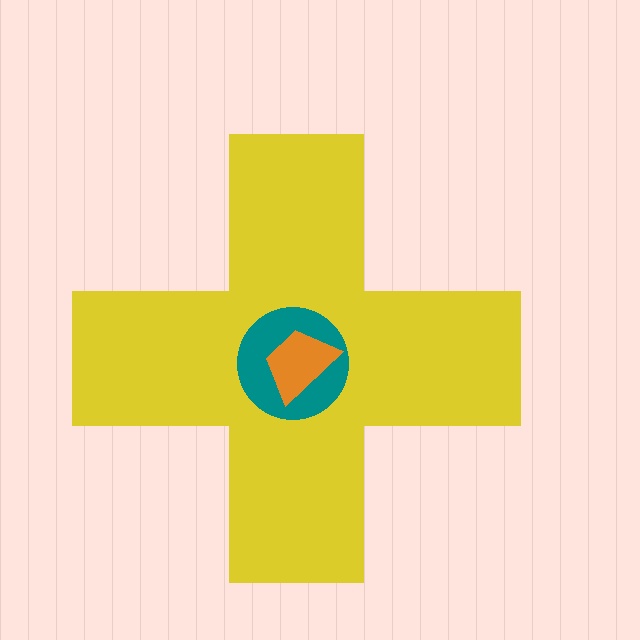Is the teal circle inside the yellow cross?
Yes.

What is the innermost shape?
The orange trapezoid.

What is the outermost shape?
The yellow cross.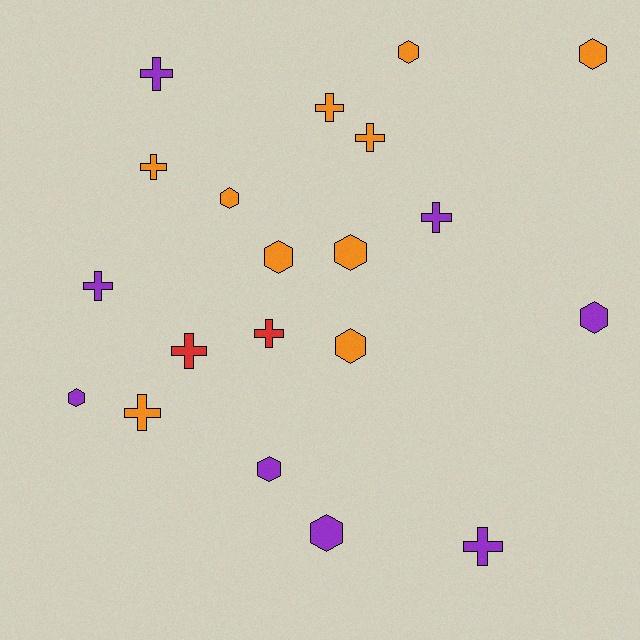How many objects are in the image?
There are 20 objects.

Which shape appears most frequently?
Cross, with 10 objects.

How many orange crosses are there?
There are 4 orange crosses.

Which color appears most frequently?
Orange, with 10 objects.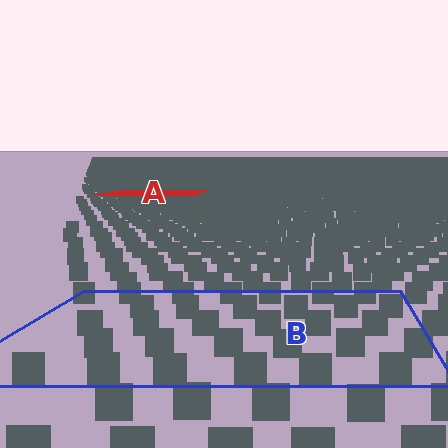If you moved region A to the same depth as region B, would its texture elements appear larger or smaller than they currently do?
They would appear larger. At a closer depth, the same texture elements are projected at a bigger on-screen size.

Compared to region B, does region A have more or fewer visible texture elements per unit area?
Region A has more texture elements per unit area — they are packed more densely because it is farther away.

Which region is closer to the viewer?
Region B is closer. The texture elements there are larger and more spread out.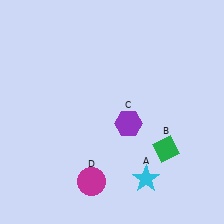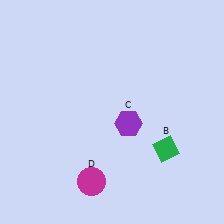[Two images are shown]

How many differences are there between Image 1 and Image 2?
There is 1 difference between the two images.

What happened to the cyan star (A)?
The cyan star (A) was removed in Image 2. It was in the bottom-right area of Image 1.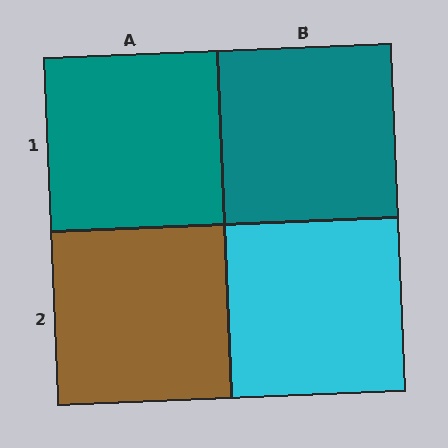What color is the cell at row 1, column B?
Teal.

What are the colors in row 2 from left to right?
Brown, cyan.